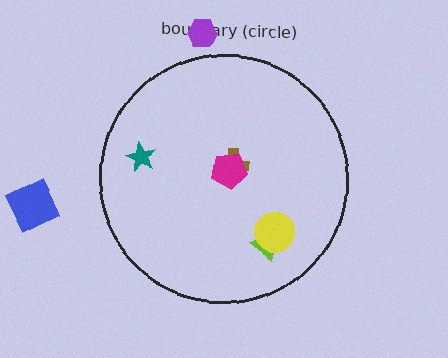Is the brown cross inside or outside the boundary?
Inside.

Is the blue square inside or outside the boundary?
Outside.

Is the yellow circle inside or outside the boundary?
Inside.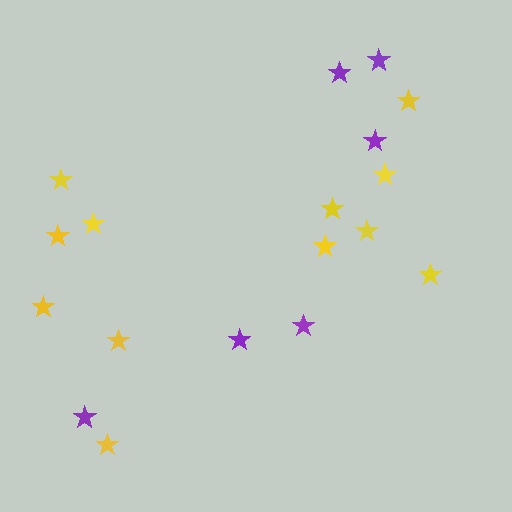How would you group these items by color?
There are 2 groups: one group of yellow stars (12) and one group of purple stars (6).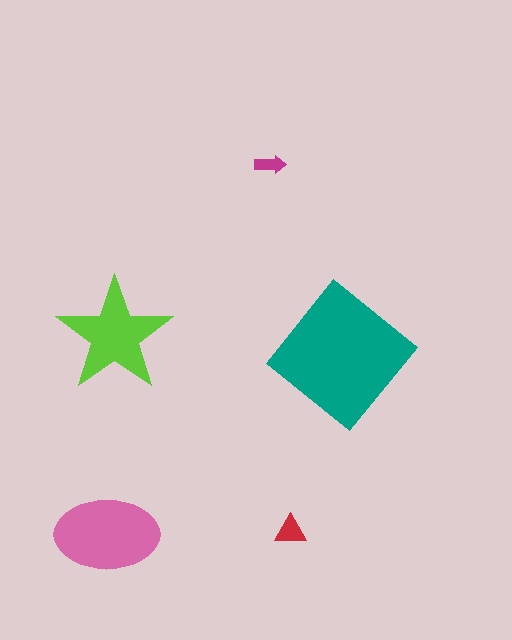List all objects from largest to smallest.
The teal diamond, the pink ellipse, the lime star, the red triangle, the magenta arrow.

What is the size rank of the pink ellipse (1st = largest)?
2nd.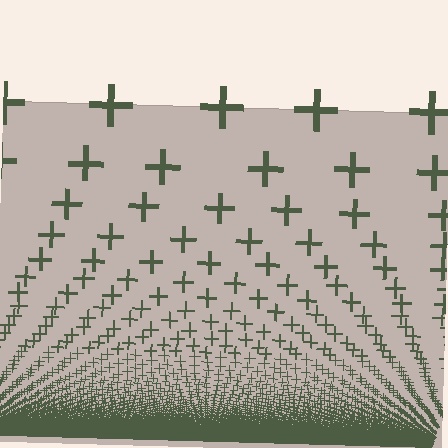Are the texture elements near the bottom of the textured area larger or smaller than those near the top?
Smaller. The gradient is inverted — elements near the bottom are smaller and denser.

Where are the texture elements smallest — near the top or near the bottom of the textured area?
Near the bottom.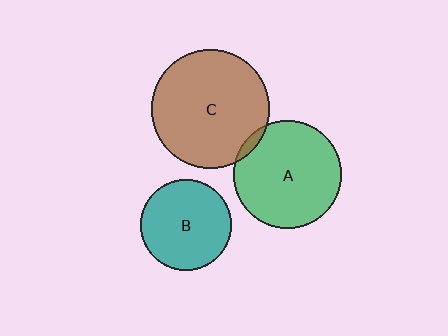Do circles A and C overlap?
Yes.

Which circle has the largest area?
Circle C (brown).